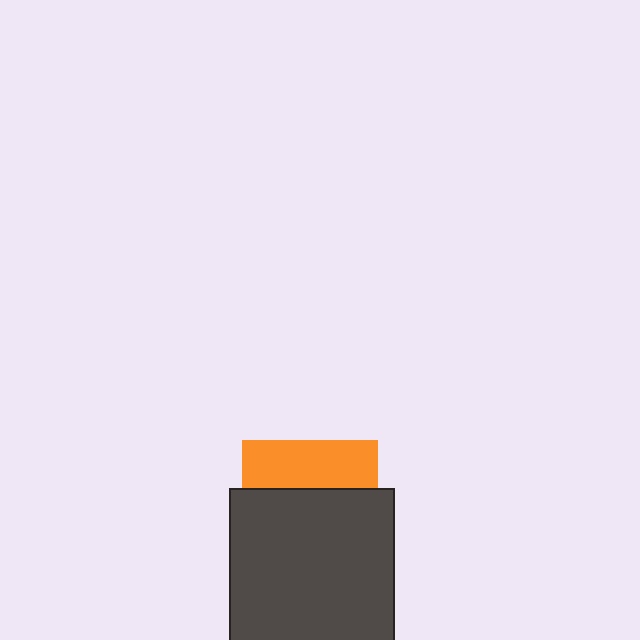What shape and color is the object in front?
The object in front is a dark gray square.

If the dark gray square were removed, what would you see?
You would see the complete orange square.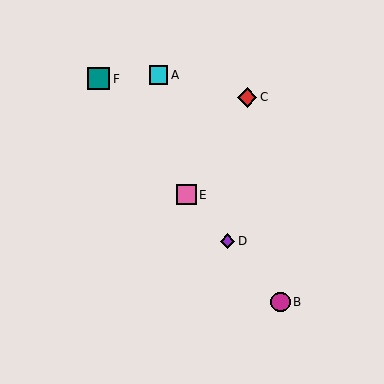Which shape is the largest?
The teal square (labeled F) is the largest.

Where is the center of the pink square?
The center of the pink square is at (186, 195).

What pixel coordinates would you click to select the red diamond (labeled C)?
Click at (247, 97) to select the red diamond C.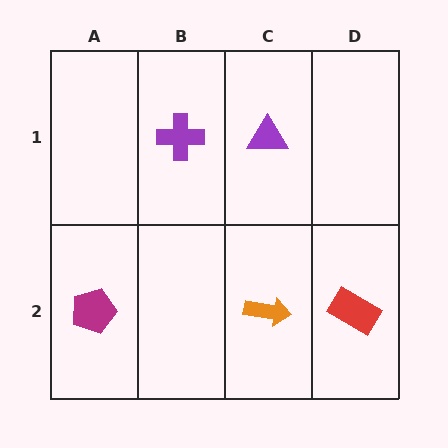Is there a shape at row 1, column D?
No, that cell is empty.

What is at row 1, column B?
A purple cross.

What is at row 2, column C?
An orange arrow.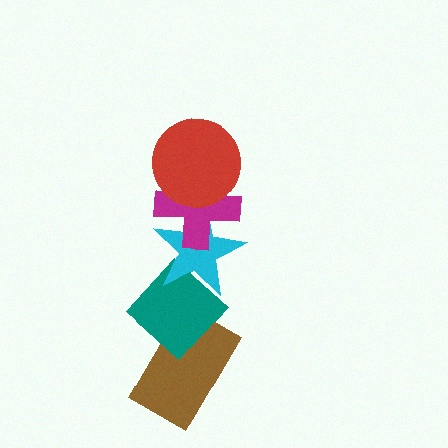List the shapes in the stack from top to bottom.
From top to bottom: the red circle, the magenta cross, the cyan star, the teal diamond, the brown rectangle.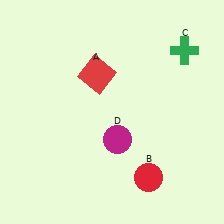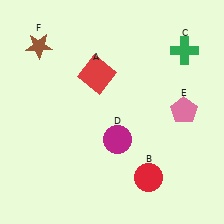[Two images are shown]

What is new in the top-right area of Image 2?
A pink pentagon (E) was added in the top-right area of Image 2.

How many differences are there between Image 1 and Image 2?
There are 2 differences between the two images.